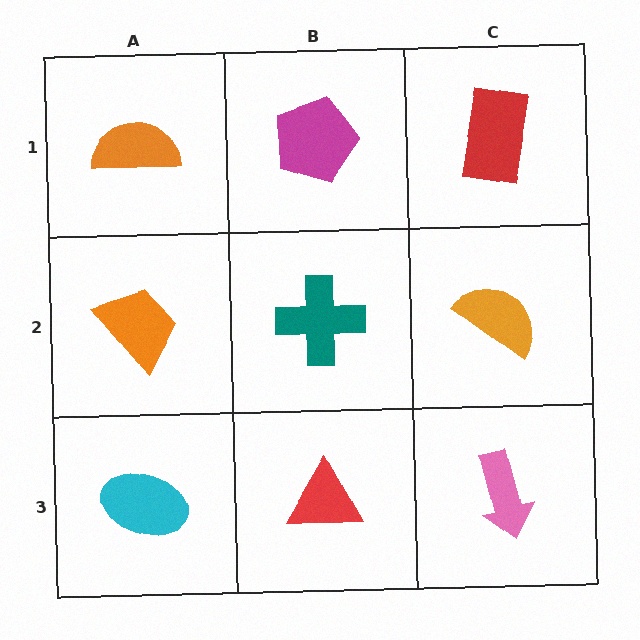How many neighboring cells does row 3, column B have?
3.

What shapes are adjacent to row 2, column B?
A magenta pentagon (row 1, column B), a red triangle (row 3, column B), an orange trapezoid (row 2, column A), an orange semicircle (row 2, column C).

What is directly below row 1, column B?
A teal cross.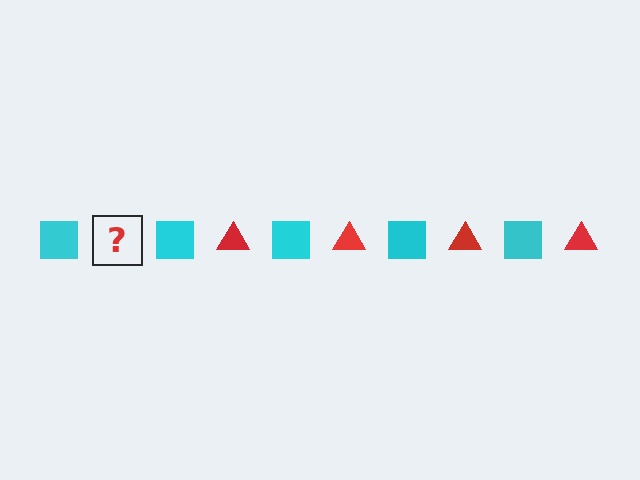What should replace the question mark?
The question mark should be replaced with a red triangle.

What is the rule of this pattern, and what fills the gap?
The rule is that the pattern alternates between cyan square and red triangle. The gap should be filled with a red triangle.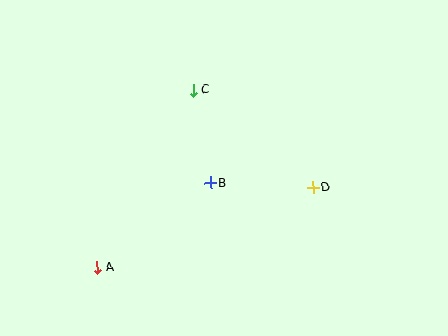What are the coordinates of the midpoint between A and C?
The midpoint between A and C is at (145, 179).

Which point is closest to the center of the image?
Point B at (211, 183) is closest to the center.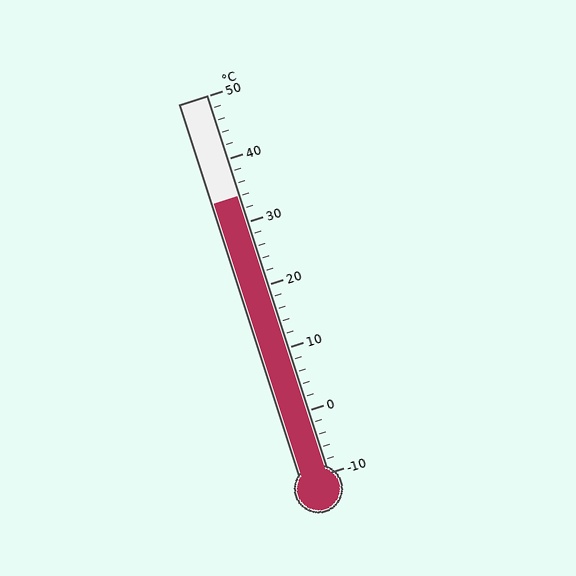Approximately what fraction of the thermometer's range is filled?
The thermometer is filled to approximately 75% of its range.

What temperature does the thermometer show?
The thermometer shows approximately 34°C.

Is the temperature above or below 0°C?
The temperature is above 0°C.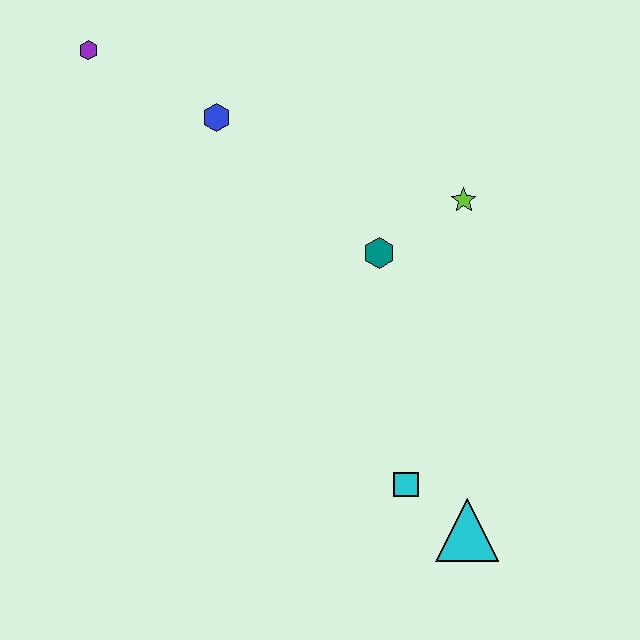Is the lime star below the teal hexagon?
No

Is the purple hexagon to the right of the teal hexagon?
No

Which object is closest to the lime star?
The teal hexagon is closest to the lime star.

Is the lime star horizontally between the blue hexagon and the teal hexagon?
No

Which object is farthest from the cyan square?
The purple hexagon is farthest from the cyan square.